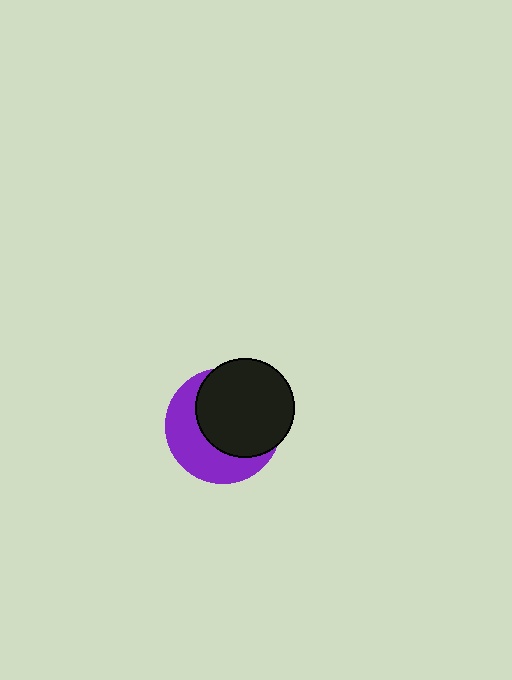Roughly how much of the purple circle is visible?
A small part of it is visible (roughly 43%).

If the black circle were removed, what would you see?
You would see the complete purple circle.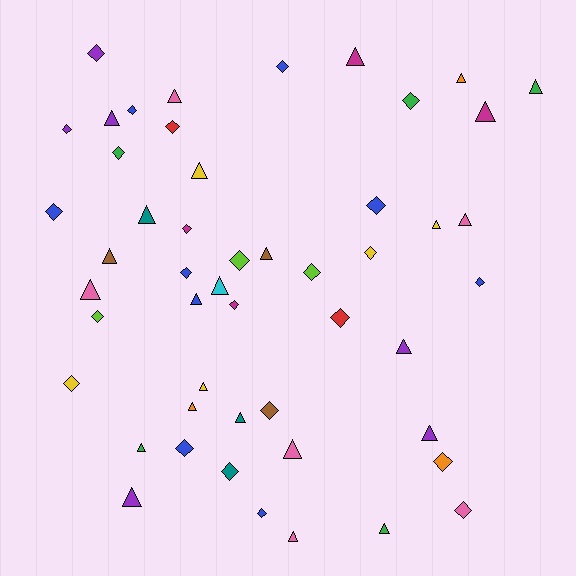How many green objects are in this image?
There are 5 green objects.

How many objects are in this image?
There are 50 objects.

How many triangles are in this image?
There are 25 triangles.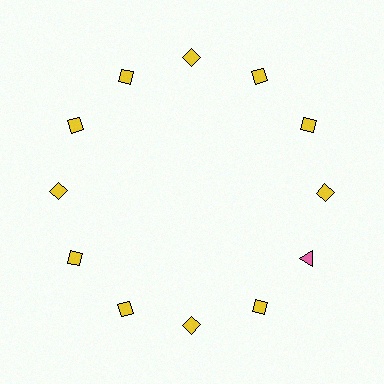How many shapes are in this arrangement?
There are 12 shapes arranged in a ring pattern.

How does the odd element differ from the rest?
It differs in both color (pink instead of yellow) and shape (triangle instead of diamond).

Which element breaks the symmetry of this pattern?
The pink triangle at roughly the 4 o'clock position breaks the symmetry. All other shapes are yellow diamonds.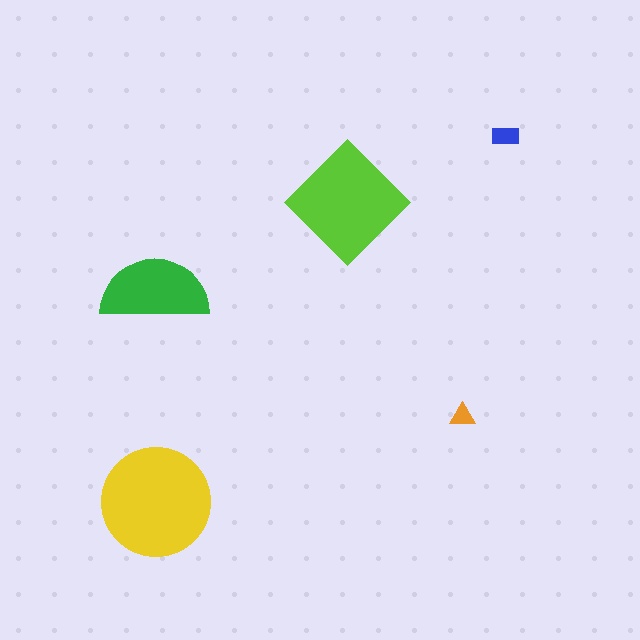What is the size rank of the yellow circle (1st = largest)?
1st.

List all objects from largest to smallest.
The yellow circle, the lime diamond, the green semicircle, the blue rectangle, the orange triangle.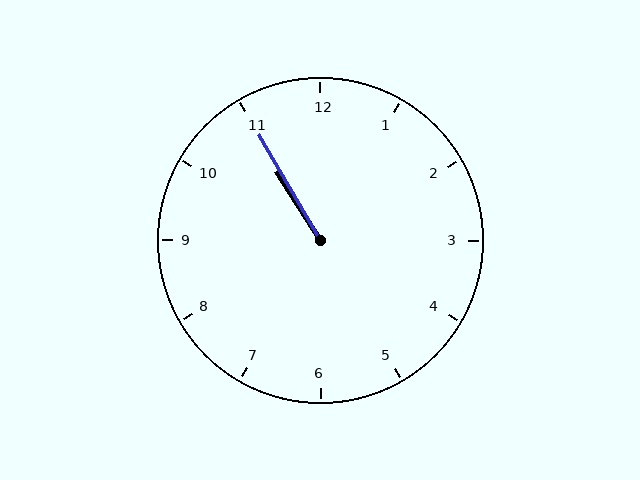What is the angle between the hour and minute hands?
Approximately 2 degrees.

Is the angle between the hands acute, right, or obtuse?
It is acute.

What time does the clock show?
10:55.